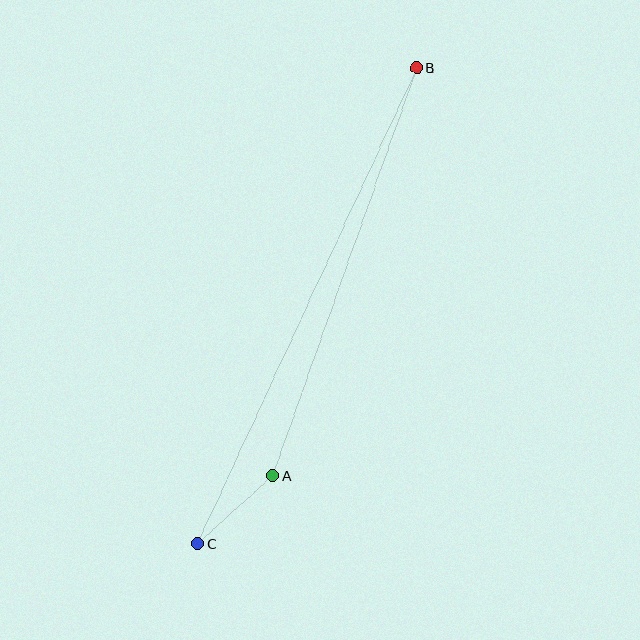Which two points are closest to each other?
Points A and C are closest to each other.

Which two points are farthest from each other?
Points B and C are farthest from each other.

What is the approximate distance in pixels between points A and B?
The distance between A and B is approximately 433 pixels.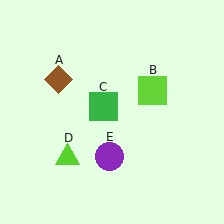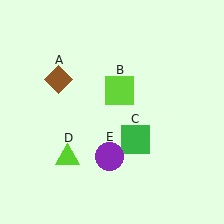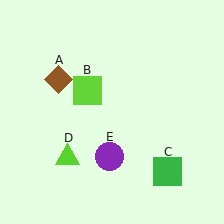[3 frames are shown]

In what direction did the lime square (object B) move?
The lime square (object B) moved left.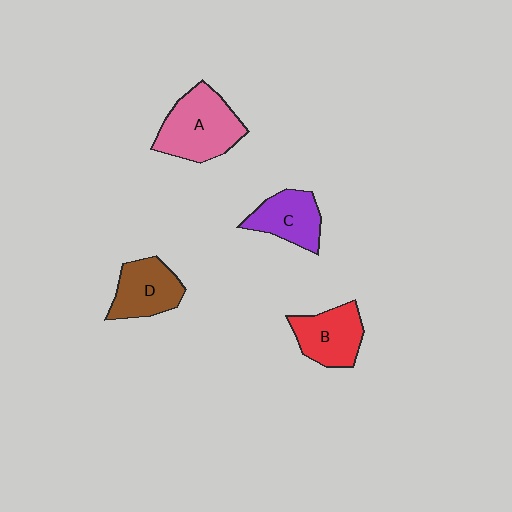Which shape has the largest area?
Shape A (pink).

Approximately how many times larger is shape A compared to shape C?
Approximately 1.5 times.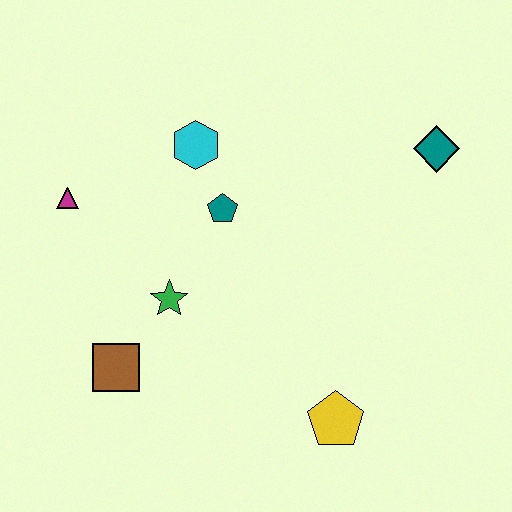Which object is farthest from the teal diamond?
The brown square is farthest from the teal diamond.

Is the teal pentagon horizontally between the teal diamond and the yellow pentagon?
No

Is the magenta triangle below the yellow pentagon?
No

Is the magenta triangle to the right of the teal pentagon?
No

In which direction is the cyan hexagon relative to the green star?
The cyan hexagon is above the green star.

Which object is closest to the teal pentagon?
The cyan hexagon is closest to the teal pentagon.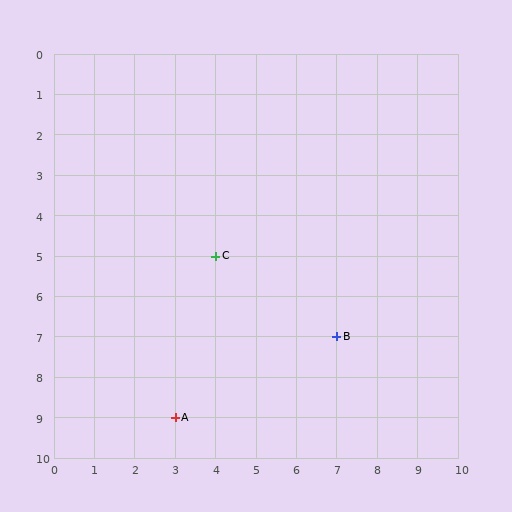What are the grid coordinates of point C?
Point C is at grid coordinates (4, 5).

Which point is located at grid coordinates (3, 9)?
Point A is at (3, 9).